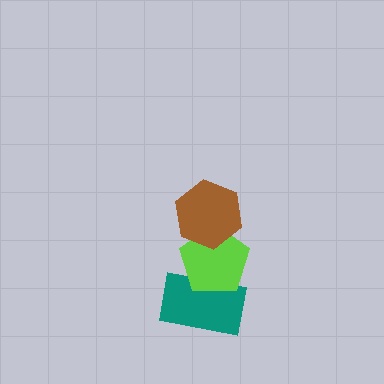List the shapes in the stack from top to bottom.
From top to bottom: the brown hexagon, the lime pentagon, the teal rectangle.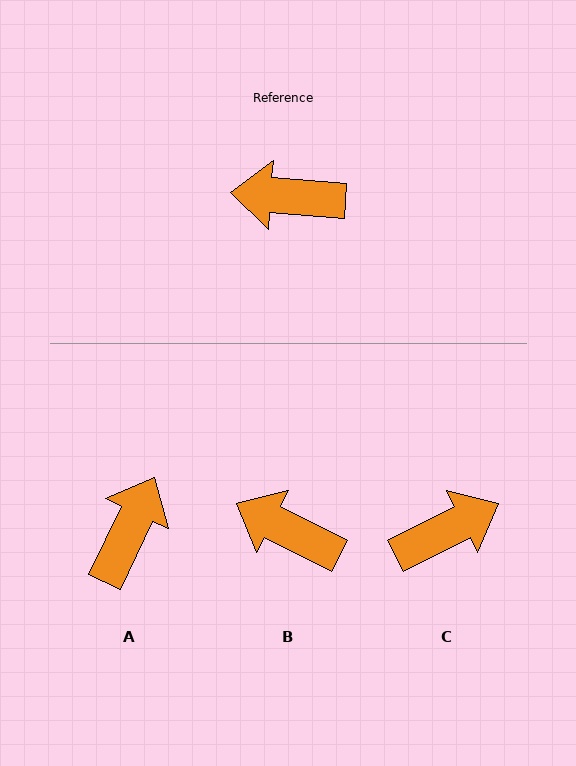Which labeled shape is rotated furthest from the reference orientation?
C, about 149 degrees away.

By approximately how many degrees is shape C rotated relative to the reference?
Approximately 149 degrees clockwise.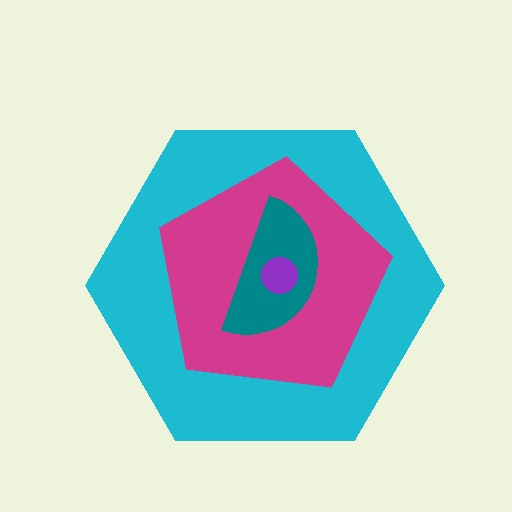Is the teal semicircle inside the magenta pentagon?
Yes.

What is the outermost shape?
The cyan hexagon.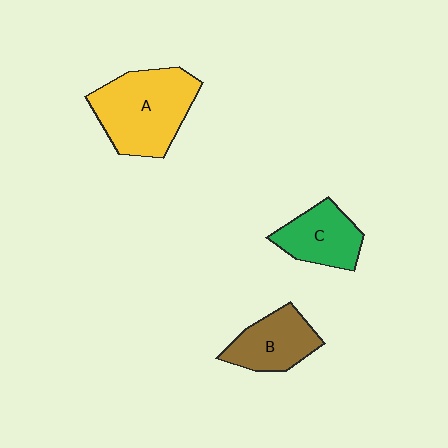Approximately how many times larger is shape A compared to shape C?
Approximately 1.7 times.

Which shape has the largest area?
Shape A (yellow).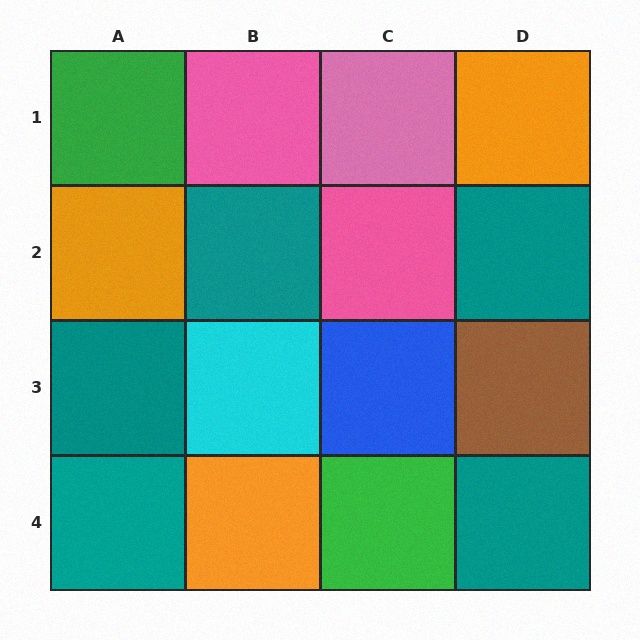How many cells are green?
2 cells are green.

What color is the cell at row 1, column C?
Pink.